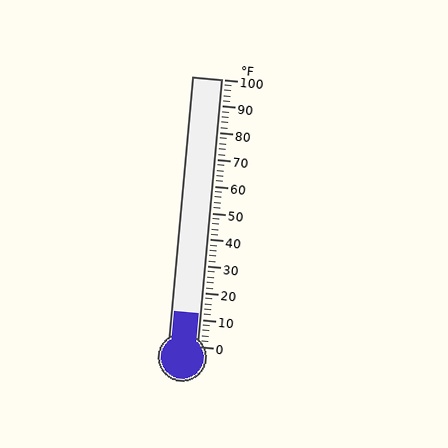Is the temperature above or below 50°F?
The temperature is below 50°F.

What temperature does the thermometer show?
The thermometer shows approximately 12°F.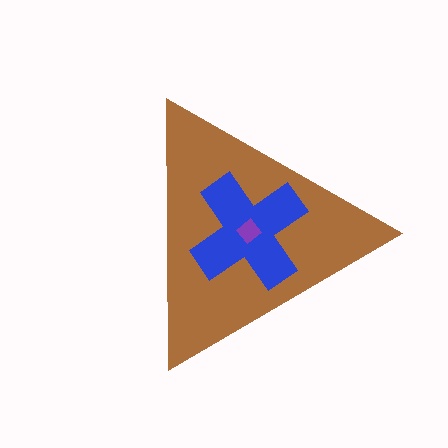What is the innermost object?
The purple diamond.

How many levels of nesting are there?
3.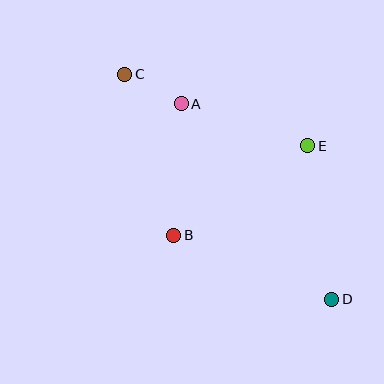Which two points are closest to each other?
Points A and C are closest to each other.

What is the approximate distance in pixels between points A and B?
The distance between A and B is approximately 131 pixels.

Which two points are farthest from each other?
Points C and D are farthest from each other.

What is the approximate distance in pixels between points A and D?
The distance between A and D is approximately 247 pixels.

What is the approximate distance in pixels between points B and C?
The distance between B and C is approximately 168 pixels.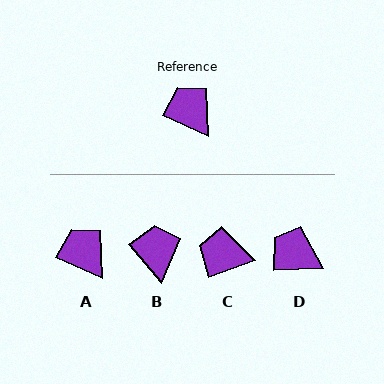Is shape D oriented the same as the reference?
No, it is off by about 26 degrees.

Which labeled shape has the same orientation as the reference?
A.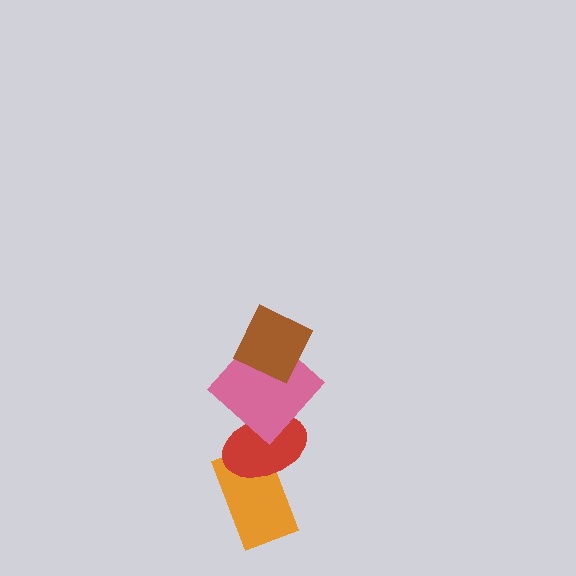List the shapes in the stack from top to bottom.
From top to bottom: the brown diamond, the pink diamond, the red ellipse, the orange rectangle.